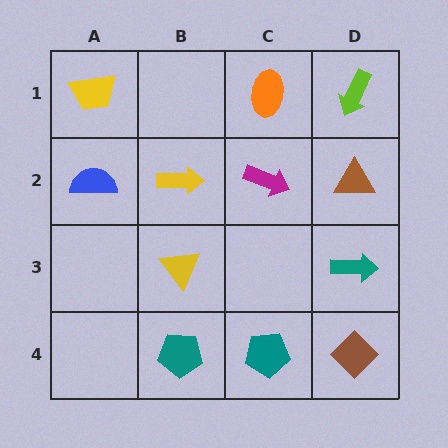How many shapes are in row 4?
3 shapes.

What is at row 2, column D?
A brown triangle.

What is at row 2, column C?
A magenta arrow.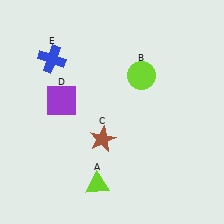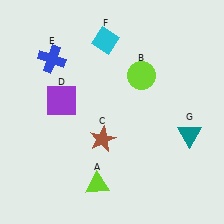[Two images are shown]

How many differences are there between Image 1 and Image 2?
There are 2 differences between the two images.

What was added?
A cyan diamond (F), a teal triangle (G) were added in Image 2.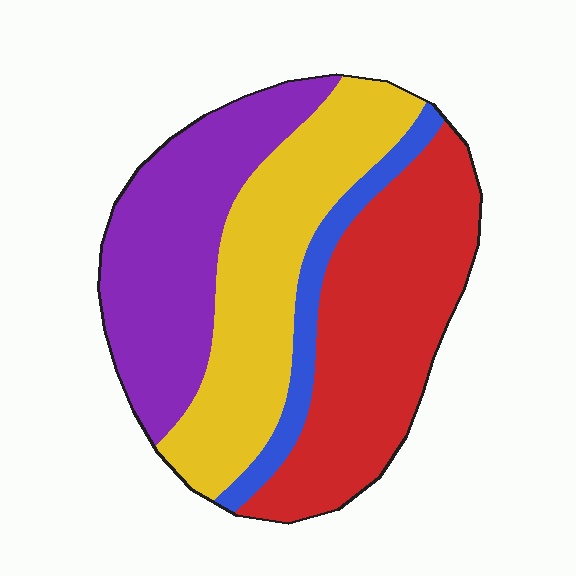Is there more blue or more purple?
Purple.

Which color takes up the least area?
Blue, at roughly 10%.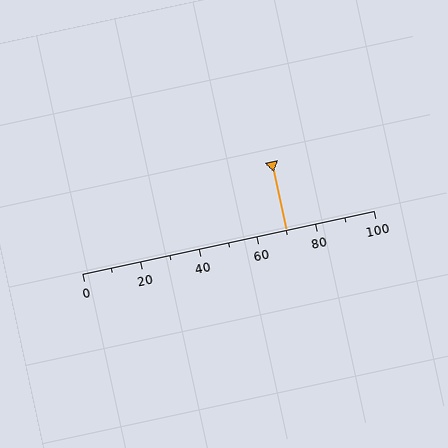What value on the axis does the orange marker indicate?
The marker indicates approximately 70.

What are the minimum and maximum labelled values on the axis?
The axis runs from 0 to 100.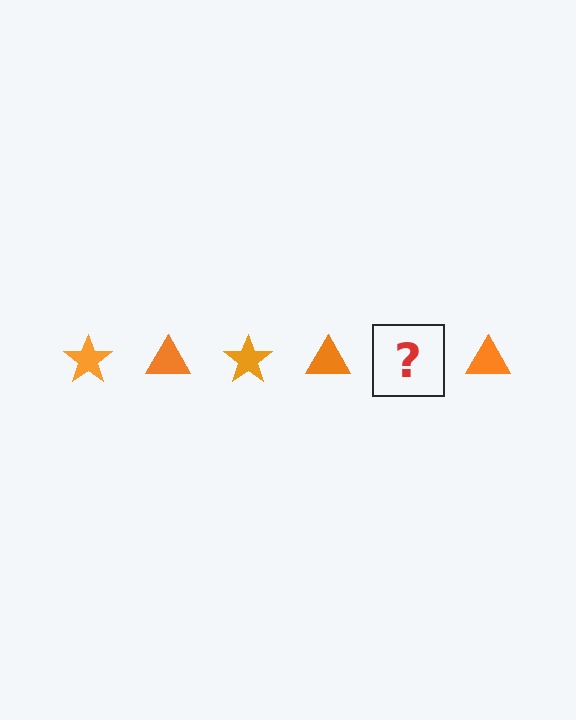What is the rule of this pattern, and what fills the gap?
The rule is that the pattern cycles through star, triangle shapes in orange. The gap should be filled with an orange star.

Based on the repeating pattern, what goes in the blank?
The blank should be an orange star.